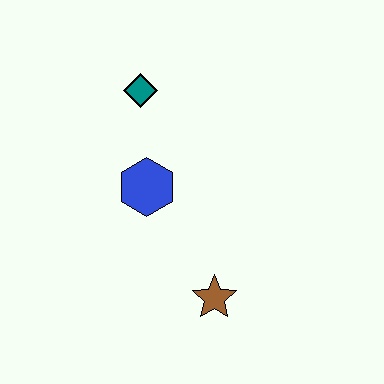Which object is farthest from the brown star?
The teal diamond is farthest from the brown star.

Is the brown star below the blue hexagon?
Yes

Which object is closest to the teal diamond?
The blue hexagon is closest to the teal diamond.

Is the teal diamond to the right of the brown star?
No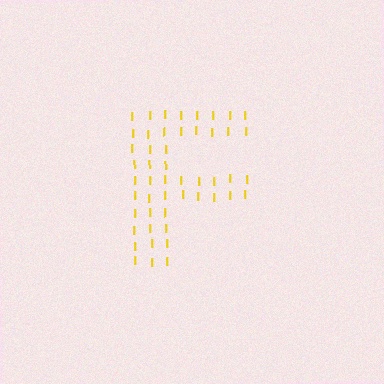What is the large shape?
The large shape is the letter F.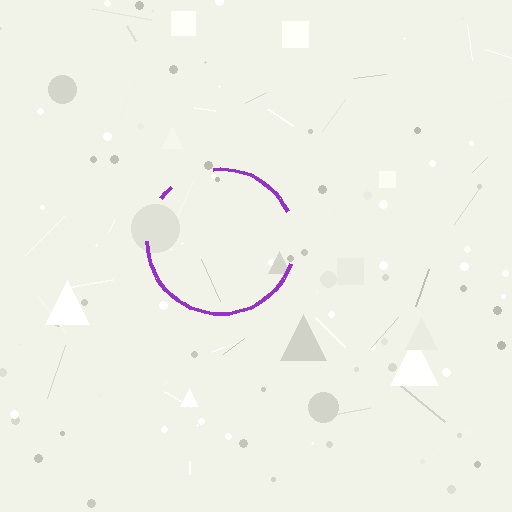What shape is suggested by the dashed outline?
The dashed outline suggests a circle.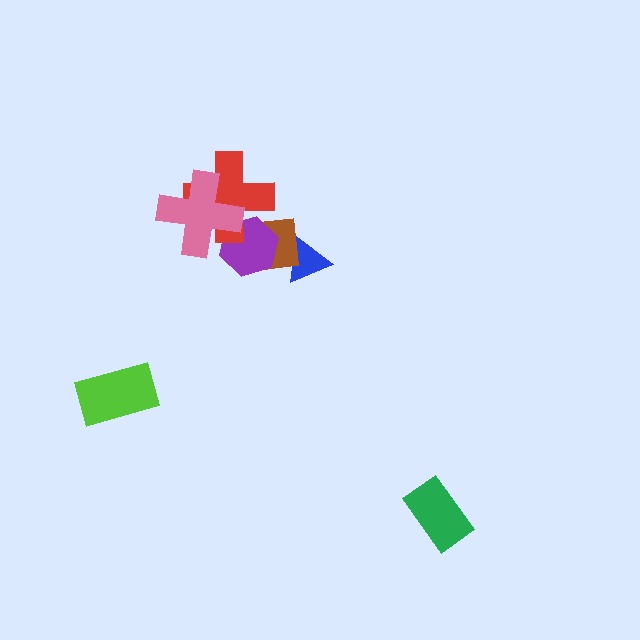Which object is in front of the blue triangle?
The brown square is in front of the blue triangle.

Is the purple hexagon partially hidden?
Yes, it is partially covered by another shape.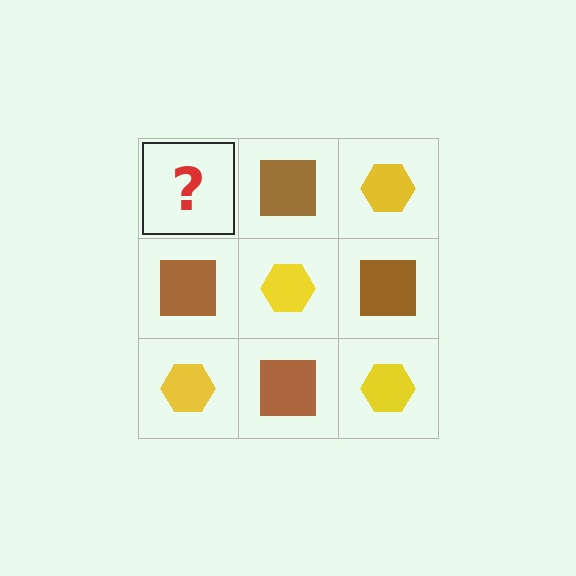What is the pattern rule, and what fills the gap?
The rule is that it alternates yellow hexagon and brown square in a checkerboard pattern. The gap should be filled with a yellow hexagon.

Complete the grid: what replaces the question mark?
The question mark should be replaced with a yellow hexagon.